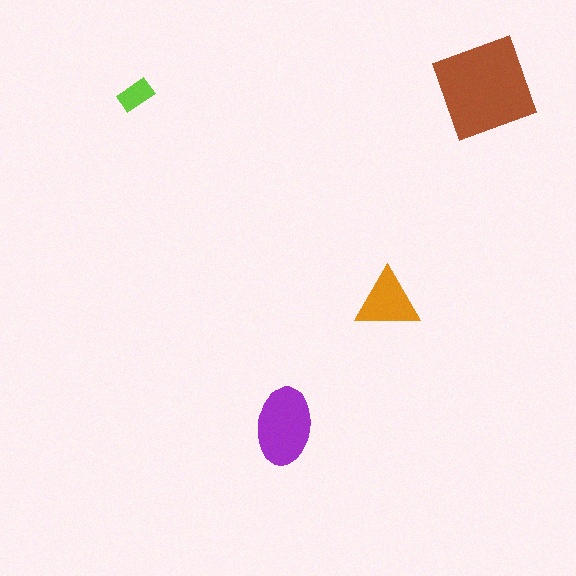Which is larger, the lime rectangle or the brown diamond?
The brown diamond.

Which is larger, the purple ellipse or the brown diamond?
The brown diamond.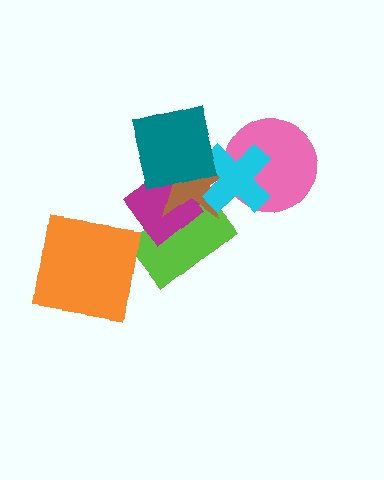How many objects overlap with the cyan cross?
2 objects overlap with the cyan cross.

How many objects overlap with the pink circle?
2 objects overlap with the pink circle.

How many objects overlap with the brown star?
5 objects overlap with the brown star.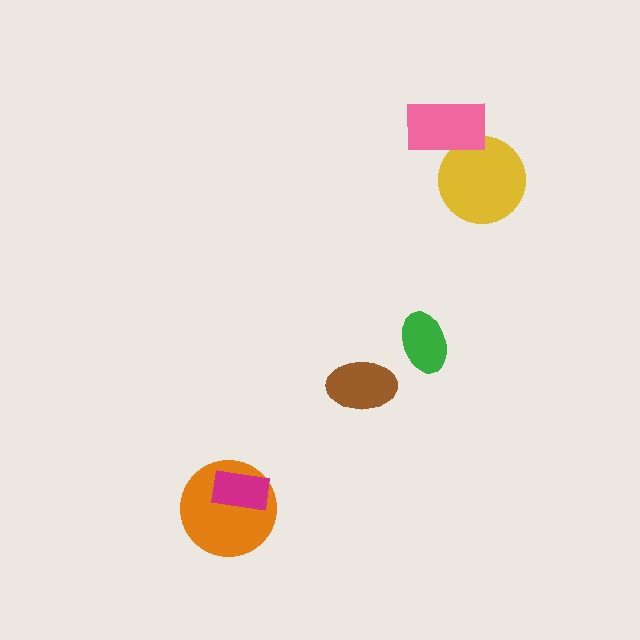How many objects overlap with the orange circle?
1 object overlaps with the orange circle.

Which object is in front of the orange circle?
The magenta rectangle is in front of the orange circle.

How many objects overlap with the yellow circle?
1 object overlaps with the yellow circle.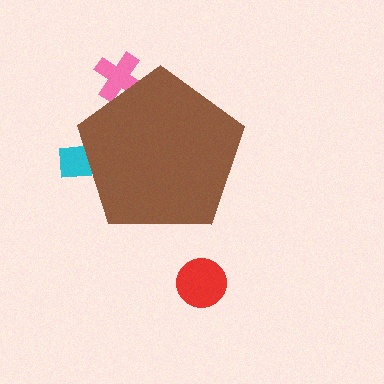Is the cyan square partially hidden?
Yes, the cyan square is partially hidden behind the brown pentagon.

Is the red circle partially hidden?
No, the red circle is fully visible.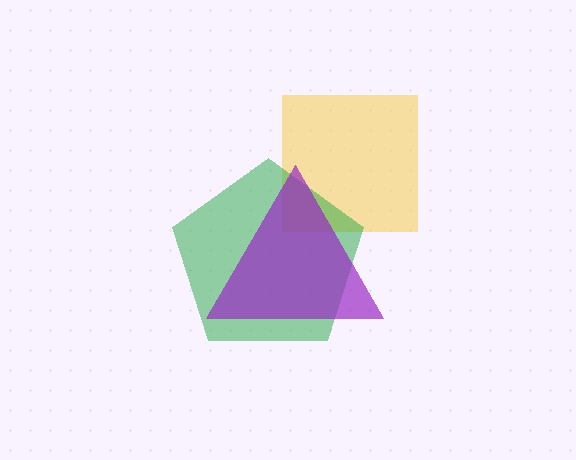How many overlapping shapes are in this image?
There are 3 overlapping shapes in the image.